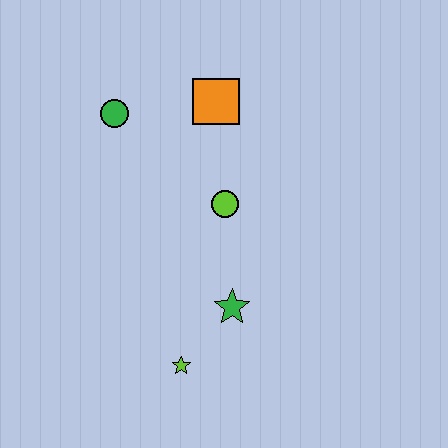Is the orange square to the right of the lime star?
Yes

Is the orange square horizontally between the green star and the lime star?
Yes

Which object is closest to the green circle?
The orange square is closest to the green circle.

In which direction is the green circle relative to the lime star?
The green circle is above the lime star.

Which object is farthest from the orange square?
The lime star is farthest from the orange square.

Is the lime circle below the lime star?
No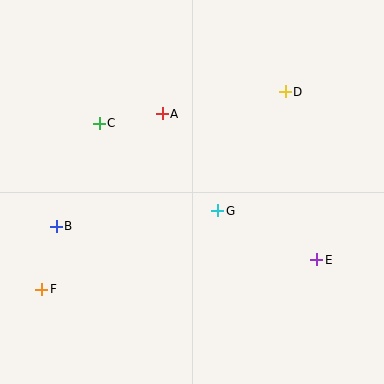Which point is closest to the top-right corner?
Point D is closest to the top-right corner.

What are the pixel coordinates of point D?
Point D is at (285, 92).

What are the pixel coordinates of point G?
Point G is at (218, 211).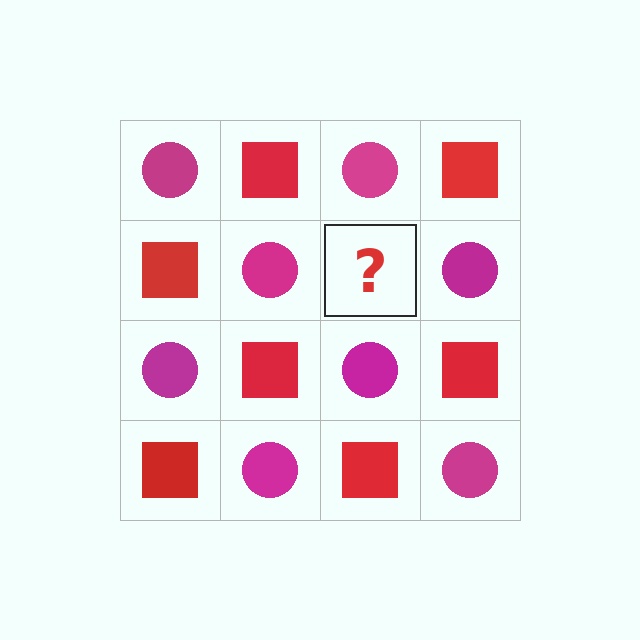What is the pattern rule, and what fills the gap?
The rule is that it alternates magenta circle and red square in a checkerboard pattern. The gap should be filled with a red square.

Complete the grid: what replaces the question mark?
The question mark should be replaced with a red square.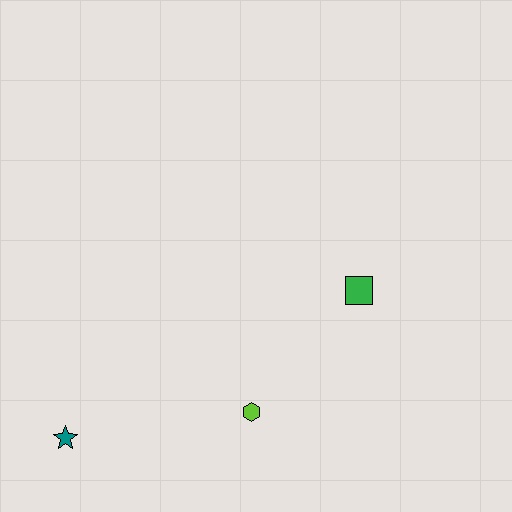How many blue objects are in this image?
There are no blue objects.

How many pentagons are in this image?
There are no pentagons.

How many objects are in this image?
There are 3 objects.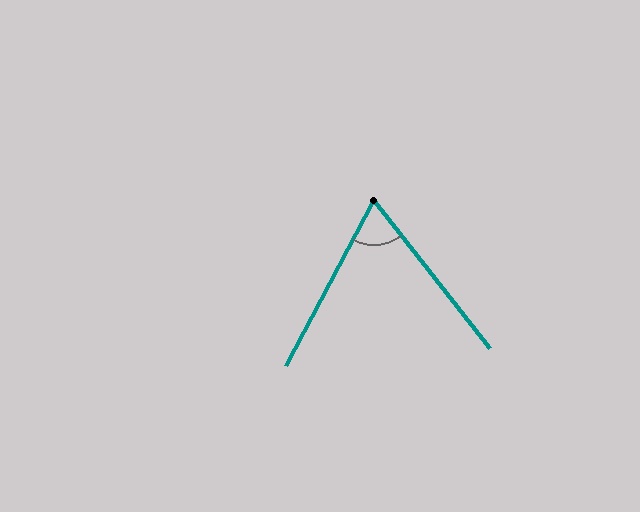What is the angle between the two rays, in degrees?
Approximately 66 degrees.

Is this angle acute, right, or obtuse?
It is acute.